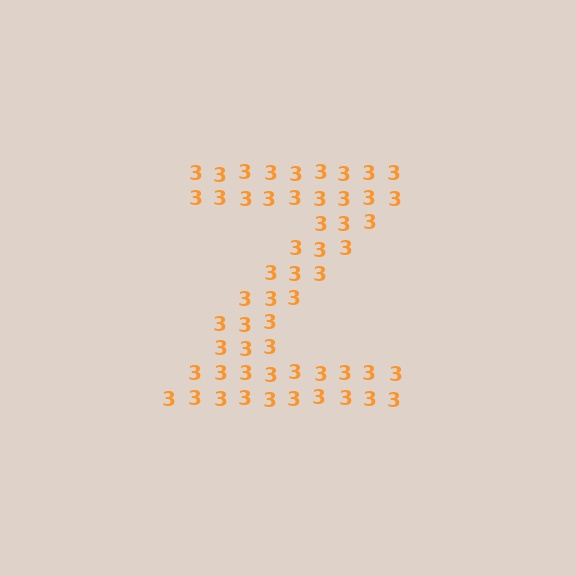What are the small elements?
The small elements are digit 3's.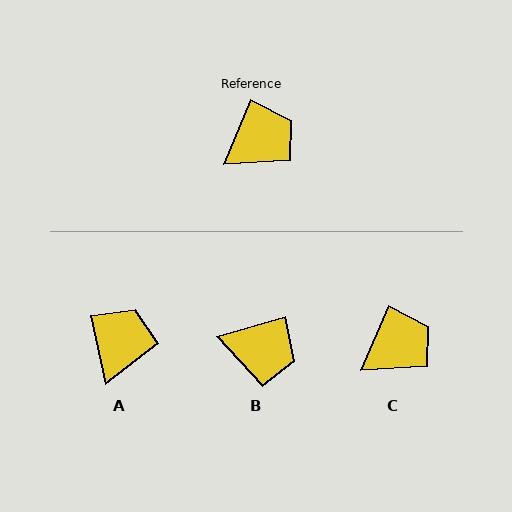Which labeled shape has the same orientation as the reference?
C.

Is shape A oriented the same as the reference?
No, it is off by about 35 degrees.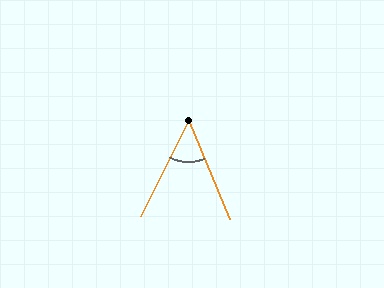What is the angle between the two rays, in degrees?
Approximately 49 degrees.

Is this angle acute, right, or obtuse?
It is acute.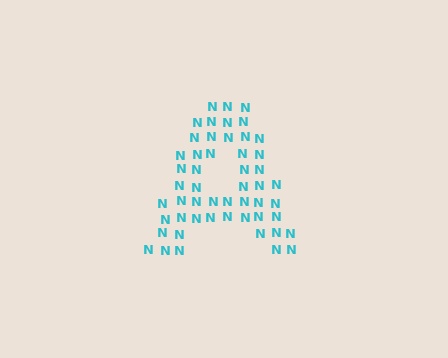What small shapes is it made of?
It is made of small letter N's.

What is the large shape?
The large shape is the letter A.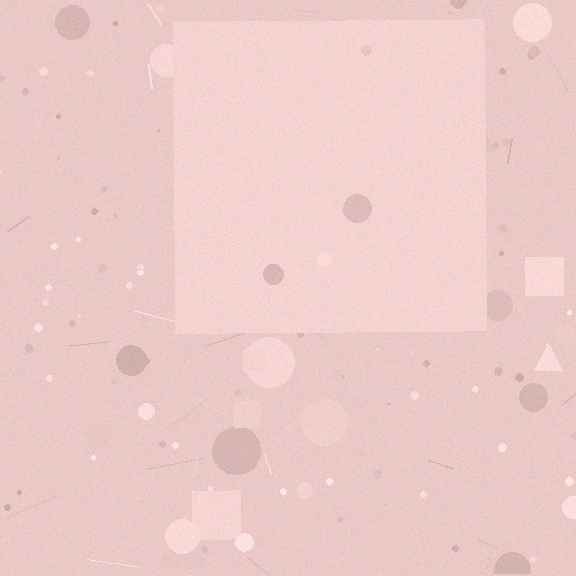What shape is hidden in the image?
A square is hidden in the image.